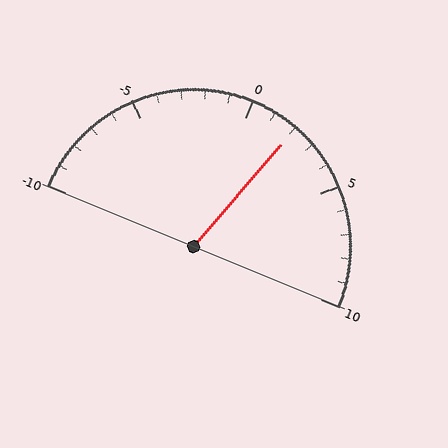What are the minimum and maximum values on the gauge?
The gauge ranges from -10 to 10.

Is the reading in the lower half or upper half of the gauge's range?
The reading is in the upper half of the range (-10 to 10).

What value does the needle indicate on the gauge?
The needle indicates approximately 2.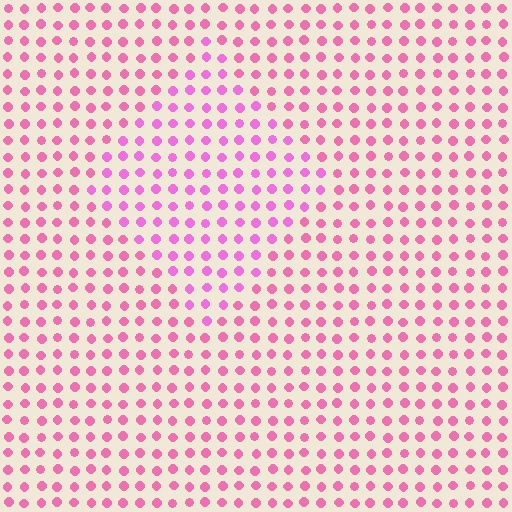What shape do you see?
I see a diamond.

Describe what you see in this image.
The image is filled with small pink elements in a uniform arrangement. A diamond-shaped region is visible where the elements are tinted to a slightly different hue, forming a subtle color boundary.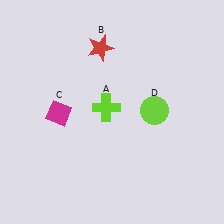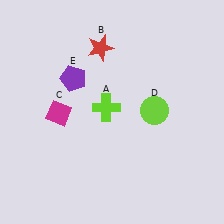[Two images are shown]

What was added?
A purple pentagon (E) was added in Image 2.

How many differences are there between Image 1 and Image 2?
There is 1 difference between the two images.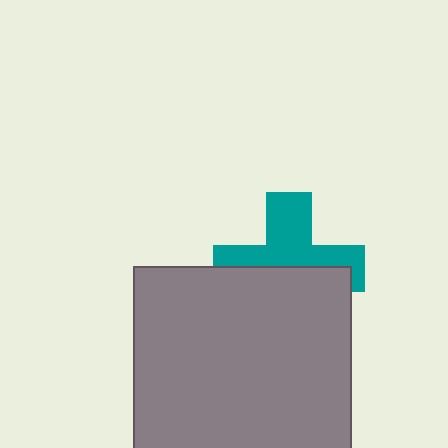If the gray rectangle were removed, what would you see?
You would see the complete teal cross.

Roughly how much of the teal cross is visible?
About half of it is visible (roughly 49%).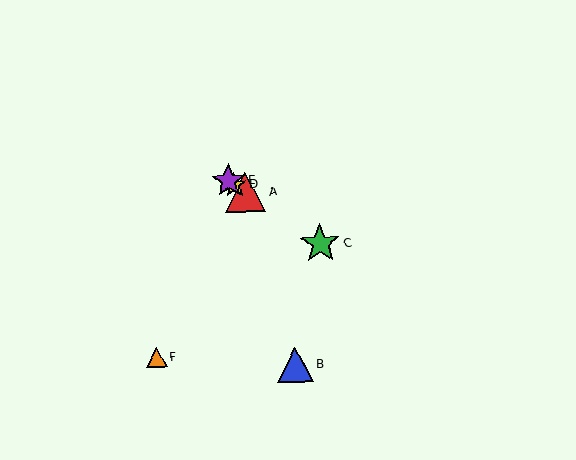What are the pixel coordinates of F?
Object F is at (157, 357).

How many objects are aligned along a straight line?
4 objects (A, C, D, E) are aligned along a straight line.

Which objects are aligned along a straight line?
Objects A, C, D, E are aligned along a straight line.